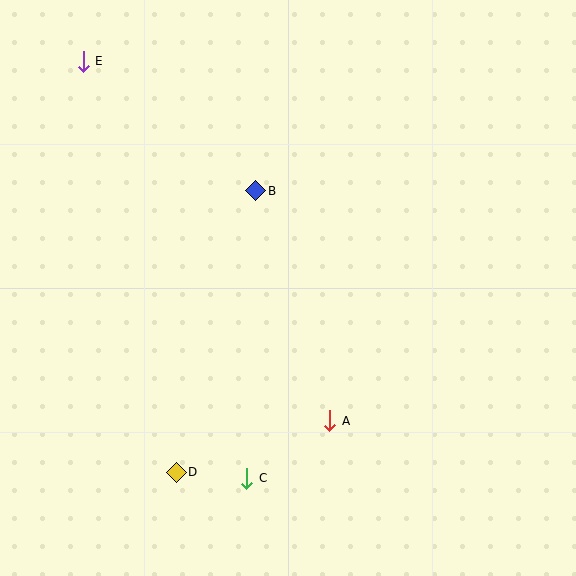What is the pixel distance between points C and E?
The distance between C and E is 448 pixels.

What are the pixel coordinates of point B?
Point B is at (256, 191).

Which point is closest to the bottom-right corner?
Point A is closest to the bottom-right corner.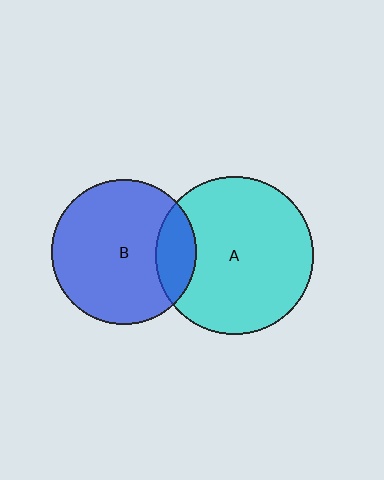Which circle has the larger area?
Circle A (cyan).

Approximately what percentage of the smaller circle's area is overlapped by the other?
Approximately 20%.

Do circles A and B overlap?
Yes.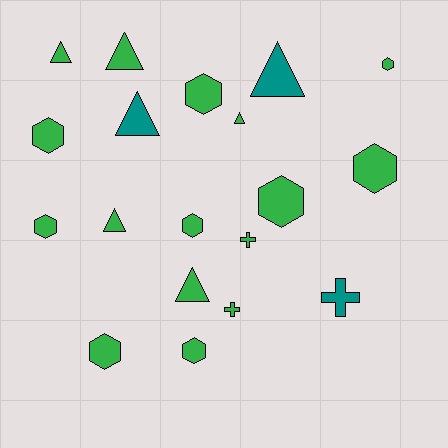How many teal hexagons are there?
There are no teal hexagons.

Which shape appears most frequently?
Hexagon, with 9 objects.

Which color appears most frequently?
Green, with 16 objects.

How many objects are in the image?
There are 19 objects.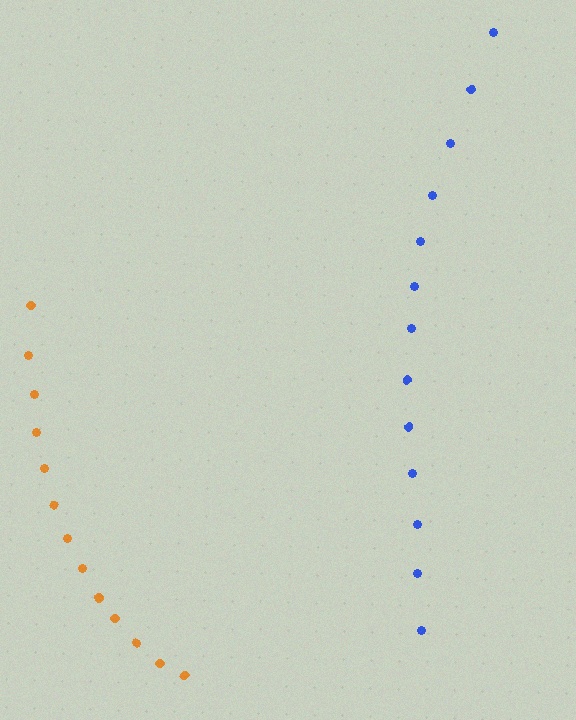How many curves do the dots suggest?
There are 2 distinct paths.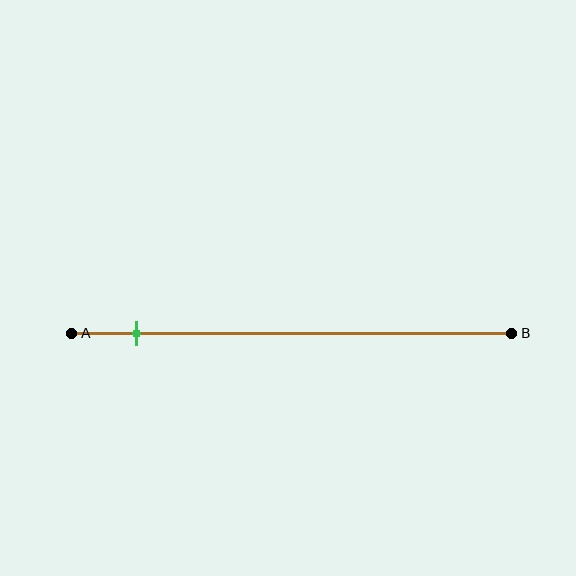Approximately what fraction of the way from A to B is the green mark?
The green mark is approximately 15% of the way from A to B.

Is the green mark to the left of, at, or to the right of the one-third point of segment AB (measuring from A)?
The green mark is to the left of the one-third point of segment AB.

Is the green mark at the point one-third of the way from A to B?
No, the mark is at about 15% from A, not at the 33% one-third point.